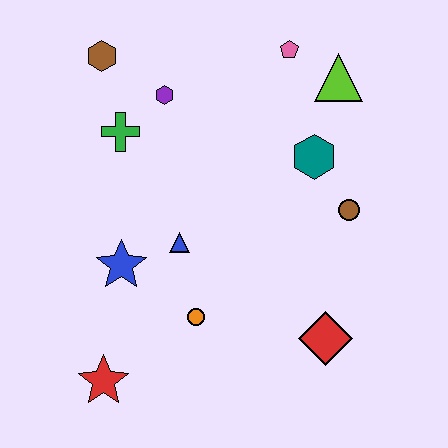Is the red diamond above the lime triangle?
No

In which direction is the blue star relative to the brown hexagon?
The blue star is below the brown hexagon.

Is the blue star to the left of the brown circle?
Yes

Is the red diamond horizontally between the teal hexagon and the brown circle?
Yes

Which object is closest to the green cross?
The purple hexagon is closest to the green cross.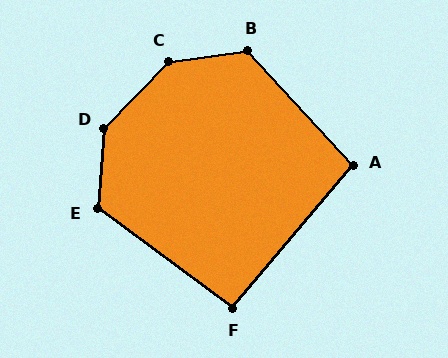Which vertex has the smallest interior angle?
F, at approximately 94 degrees.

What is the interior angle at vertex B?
Approximately 125 degrees (obtuse).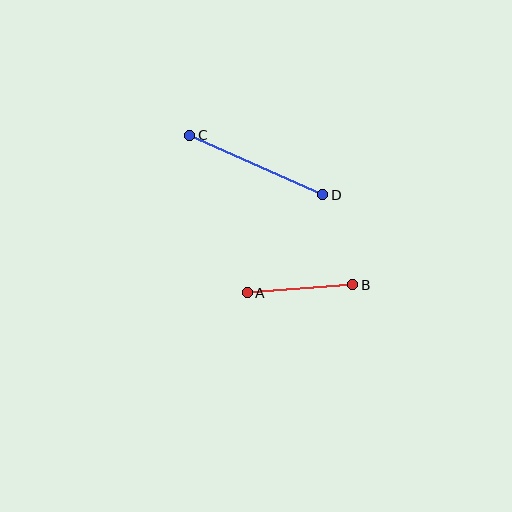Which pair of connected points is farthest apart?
Points C and D are farthest apart.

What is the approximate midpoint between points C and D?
The midpoint is at approximately (256, 165) pixels.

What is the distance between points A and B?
The distance is approximately 106 pixels.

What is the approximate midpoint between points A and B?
The midpoint is at approximately (300, 289) pixels.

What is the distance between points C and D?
The distance is approximately 146 pixels.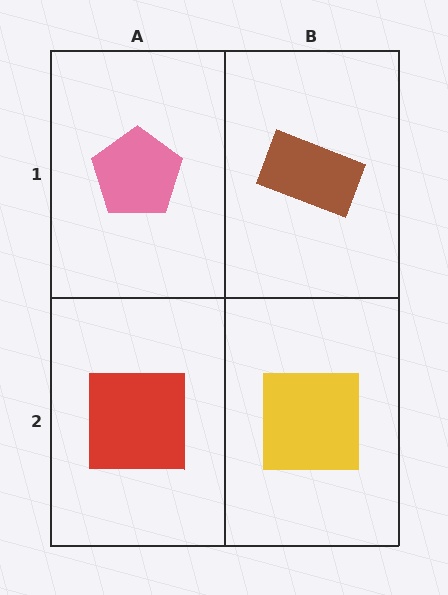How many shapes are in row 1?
2 shapes.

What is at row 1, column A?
A pink pentagon.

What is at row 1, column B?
A brown rectangle.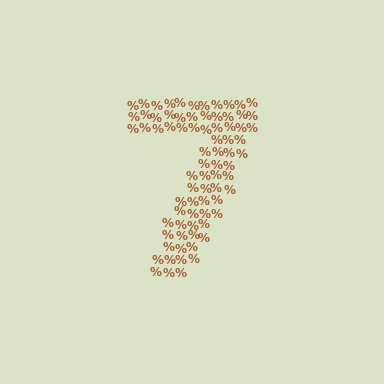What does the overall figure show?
The overall figure shows the digit 7.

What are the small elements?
The small elements are percent signs.